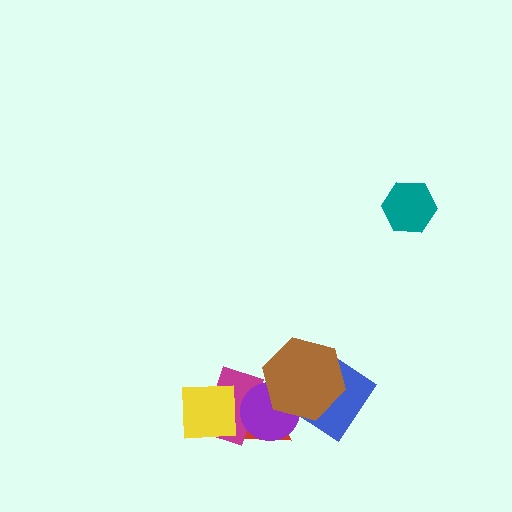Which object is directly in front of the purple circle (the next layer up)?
The blue diamond is directly in front of the purple circle.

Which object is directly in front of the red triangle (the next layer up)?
The magenta rectangle is directly in front of the red triangle.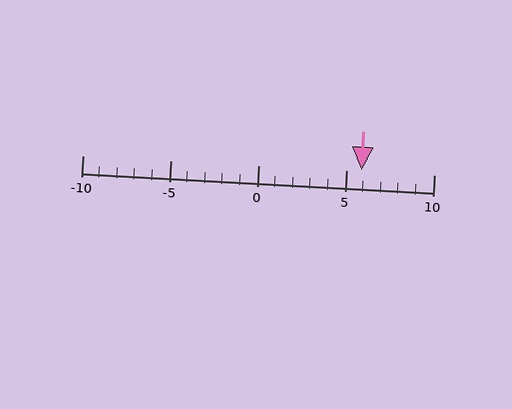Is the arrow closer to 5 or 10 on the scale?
The arrow is closer to 5.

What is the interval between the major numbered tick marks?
The major tick marks are spaced 5 units apart.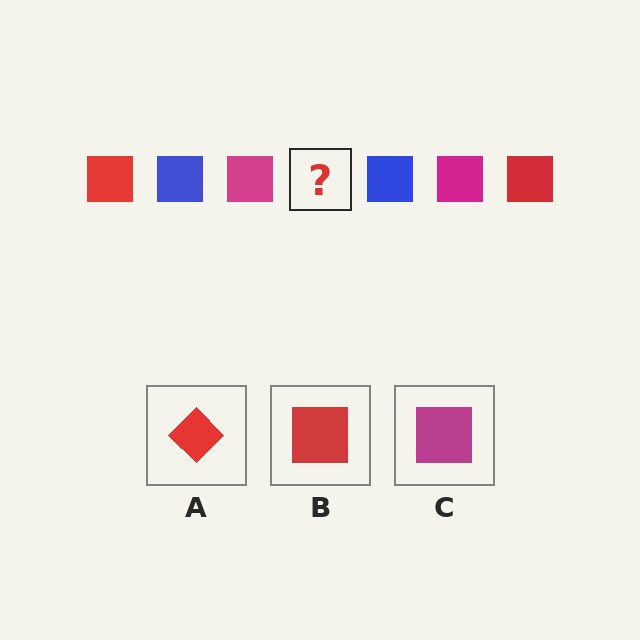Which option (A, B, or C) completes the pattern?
B.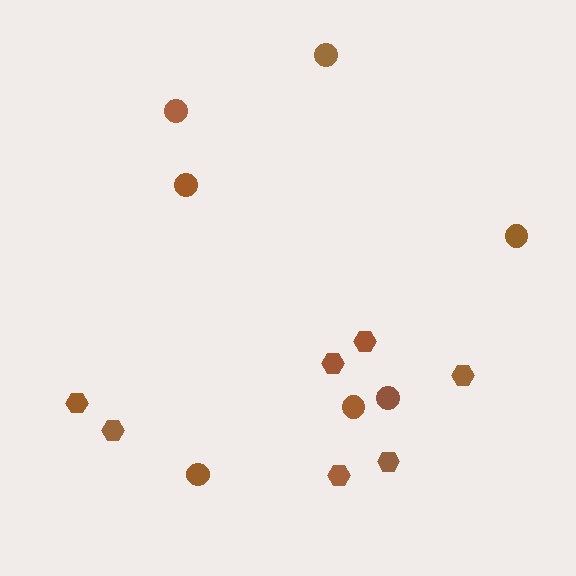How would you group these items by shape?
There are 2 groups: one group of circles (7) and one group of hexagons (7).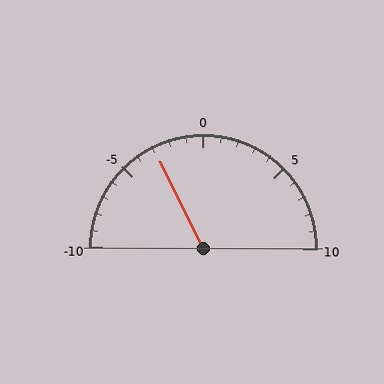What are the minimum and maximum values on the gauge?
The gauge ranges from -10 to 10.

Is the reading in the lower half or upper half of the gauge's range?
The reading is in the lower half of the range (-10 to 10).